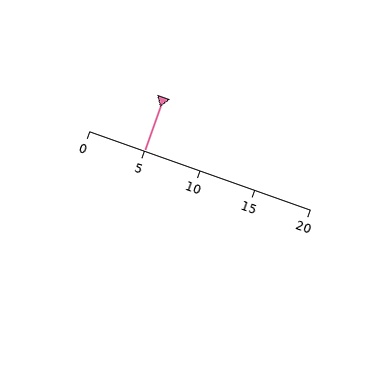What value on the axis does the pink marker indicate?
The marker indicates approximately 5.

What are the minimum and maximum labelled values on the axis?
The axis runs from 0 to 20.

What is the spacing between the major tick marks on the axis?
The major ticks are spaced 5 apart.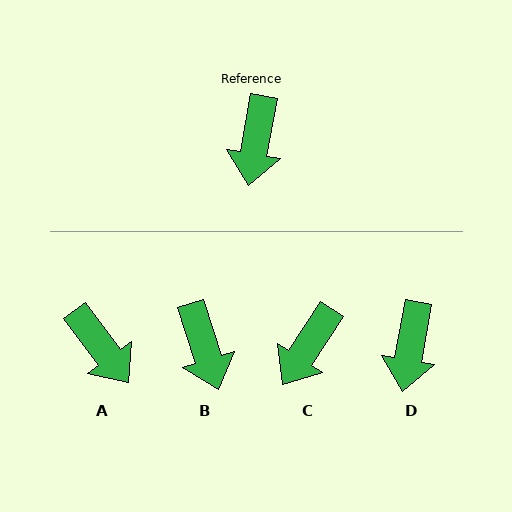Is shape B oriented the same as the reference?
No, it is off by about 28 degrees.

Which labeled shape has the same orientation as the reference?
D.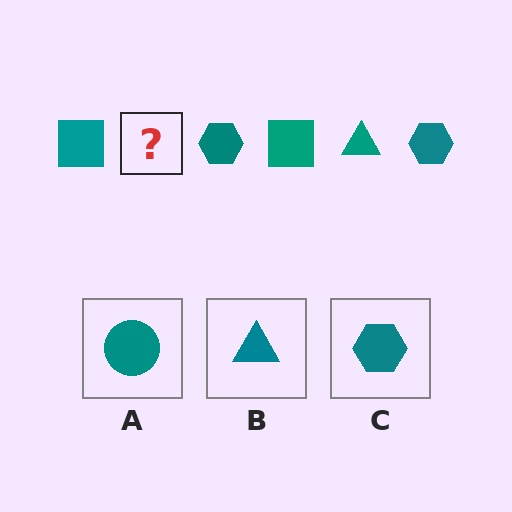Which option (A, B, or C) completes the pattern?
B.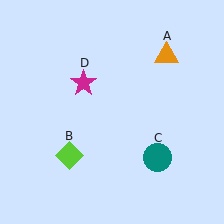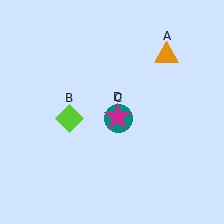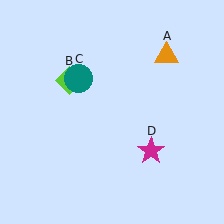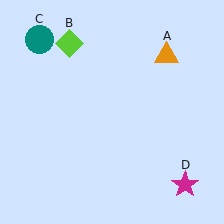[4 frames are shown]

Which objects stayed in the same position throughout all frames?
Orange triangle (object A) remained stationary.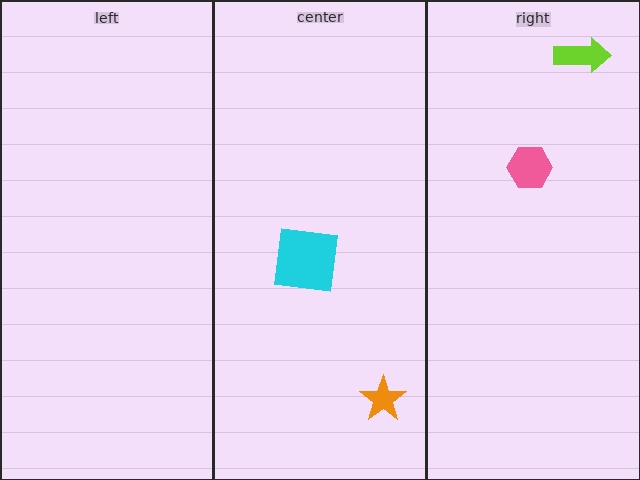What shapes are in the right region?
The lime arrow, the pink hexagon.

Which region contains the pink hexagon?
The right region.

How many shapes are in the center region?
2.